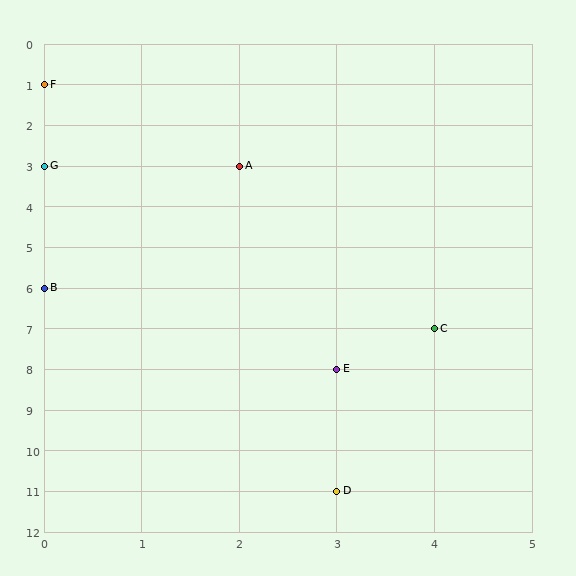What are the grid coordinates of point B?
Point B is at grid coordinates (0, 6).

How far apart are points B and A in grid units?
Points B and A are 2 columns and 3 rows apart (about 3.6 grid units diagonally).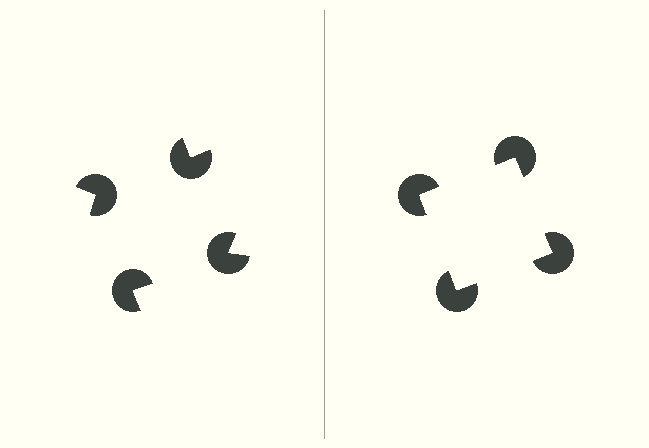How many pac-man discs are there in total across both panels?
8 — 4 on each side.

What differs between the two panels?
The pac-man discs are positioned identically on both sides; only the wedge orientations differ. On the right they align to a square; on the left they are misaligned.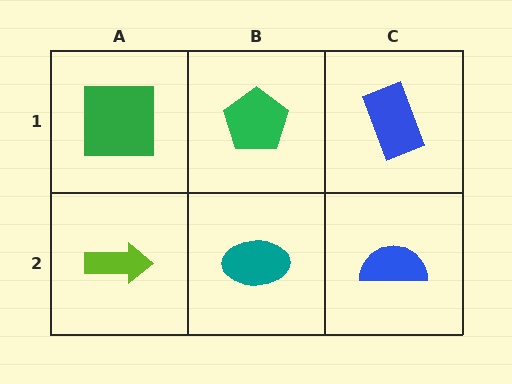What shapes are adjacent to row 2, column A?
A green square (row 1, column A), a teal ellipse (row 2, column B).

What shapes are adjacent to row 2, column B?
A green pentagon (row 1, column B), a lime arrow (row 2, column A), a blue semicircle (row 2, column C).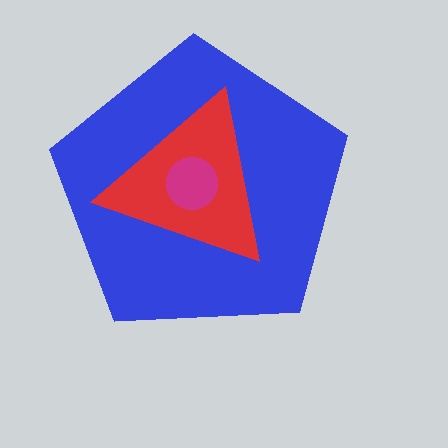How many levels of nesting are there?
3.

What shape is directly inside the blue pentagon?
The red triangle.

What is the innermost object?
The magenta circle.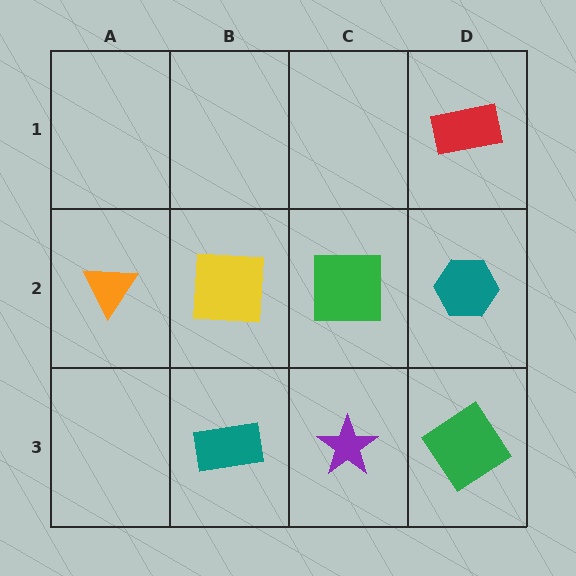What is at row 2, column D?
A teal hexagon.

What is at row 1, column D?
A red rectangle.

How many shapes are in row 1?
1 shape.